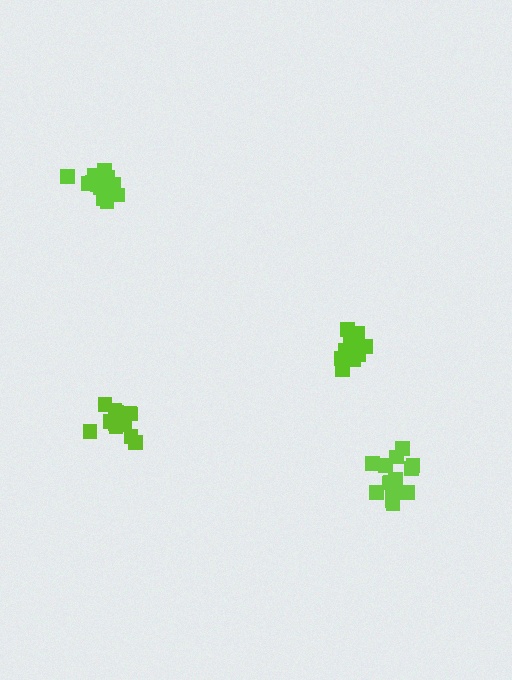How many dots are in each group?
Group 1: 16 dots, Group 2: 13 dots, Group 3: 13 dots, Group 4: 14 dots (56 total).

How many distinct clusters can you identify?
There are 4 distinct clusters.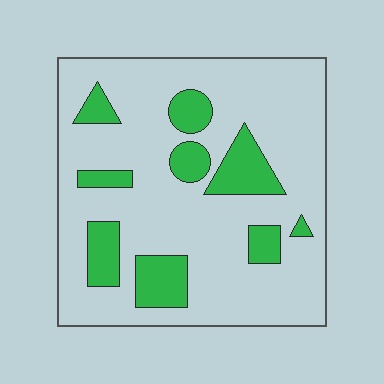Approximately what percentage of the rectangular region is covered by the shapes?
Approximately 20%.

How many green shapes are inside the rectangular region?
9.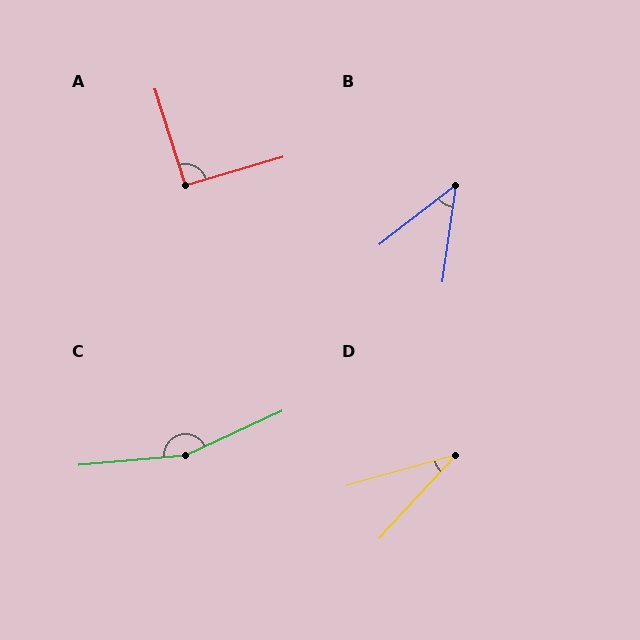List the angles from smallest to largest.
D (32°), B (44°), A (91°), C (161°).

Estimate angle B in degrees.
Approximately 44 degrees.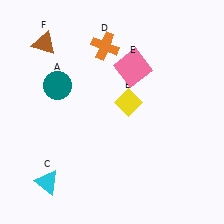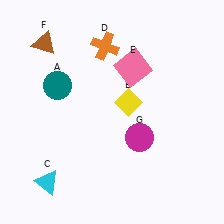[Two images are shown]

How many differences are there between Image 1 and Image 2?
There is 1 difference between the two images.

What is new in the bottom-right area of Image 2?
A magenta circle (G) was added in the bottom-right area of Image 2.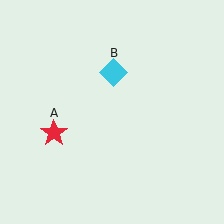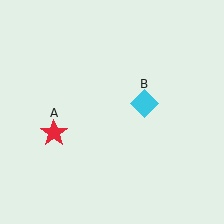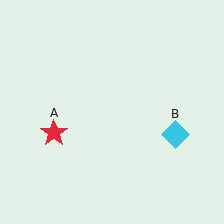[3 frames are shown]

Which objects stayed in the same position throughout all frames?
Red star (object A) remained stationary.